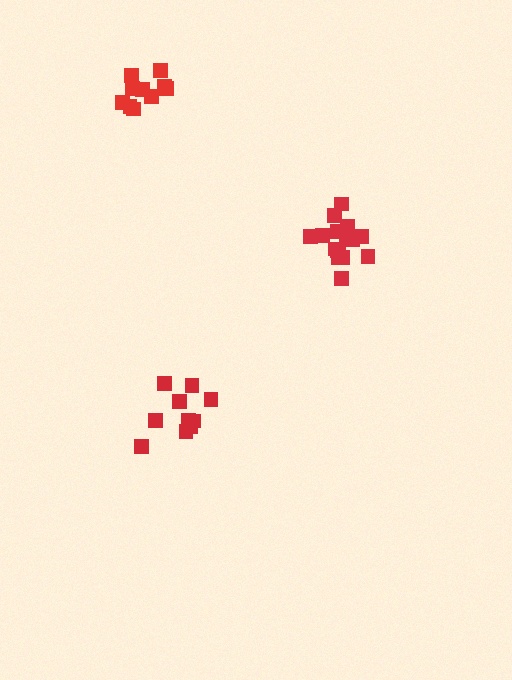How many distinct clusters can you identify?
There are 3 distinct clusters.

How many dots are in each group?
Group 1: 11 dots, Group 2: 16 dots, Group 3: 10 dots (37 total).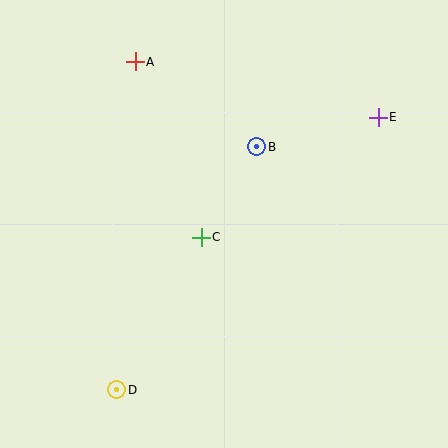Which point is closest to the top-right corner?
Point E is closest to the top-right corner.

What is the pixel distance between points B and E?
The distance between B and E is 125 pixels.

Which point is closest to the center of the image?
Point C at (201, 237) is closest to the center.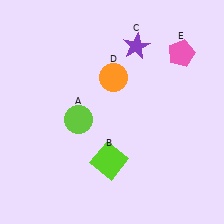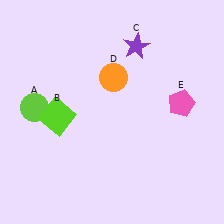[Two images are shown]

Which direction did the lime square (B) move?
The lime square (B) moved left.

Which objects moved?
The objects that moved are: the lime circle (A), the lime square (B), the pink pentagon (E).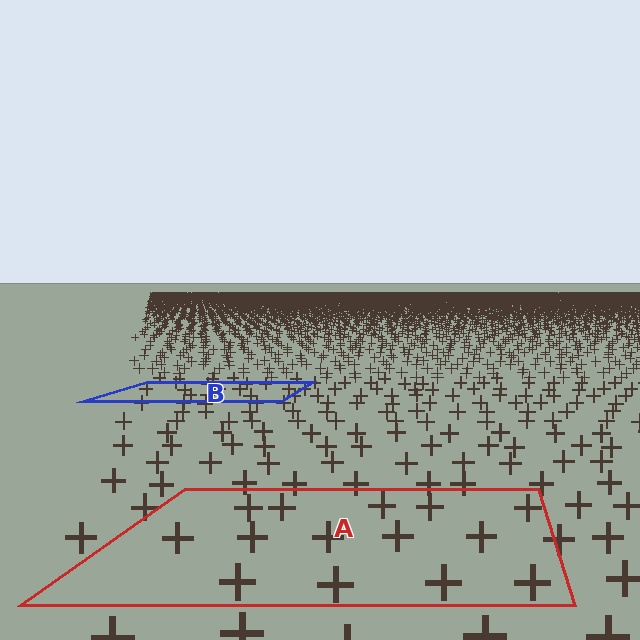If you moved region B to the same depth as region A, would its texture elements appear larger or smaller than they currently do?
They would appear larger. At a closer depth, the same texture elements are projected at a bigger on-screen size.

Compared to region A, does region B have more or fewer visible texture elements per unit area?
Region B has more texture elements per unit area — they are packed more densely because it is farther away.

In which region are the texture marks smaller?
The texture marks are smaller in region B, because it is farther away.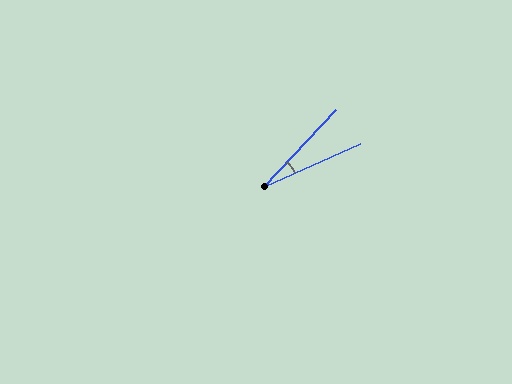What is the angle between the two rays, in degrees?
Approximately 23 degrees.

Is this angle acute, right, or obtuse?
It is acute.